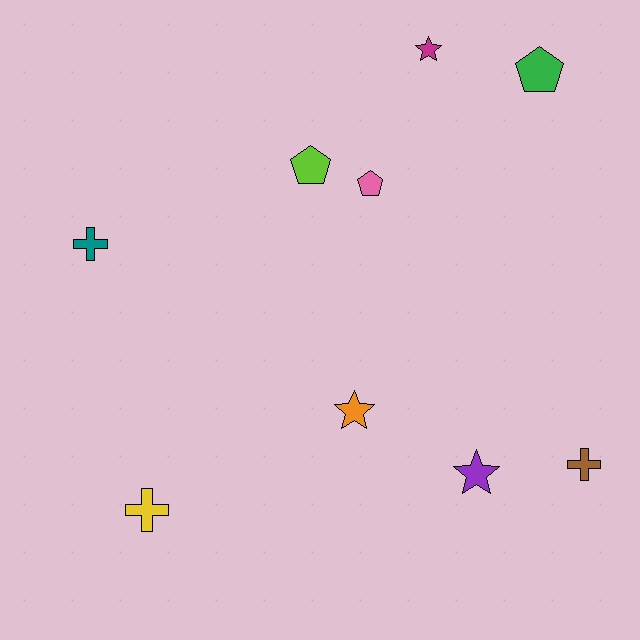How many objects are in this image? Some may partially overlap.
There are 9 objects.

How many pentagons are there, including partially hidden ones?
There are 3 pentagons.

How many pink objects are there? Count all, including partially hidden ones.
There is 1 pink object.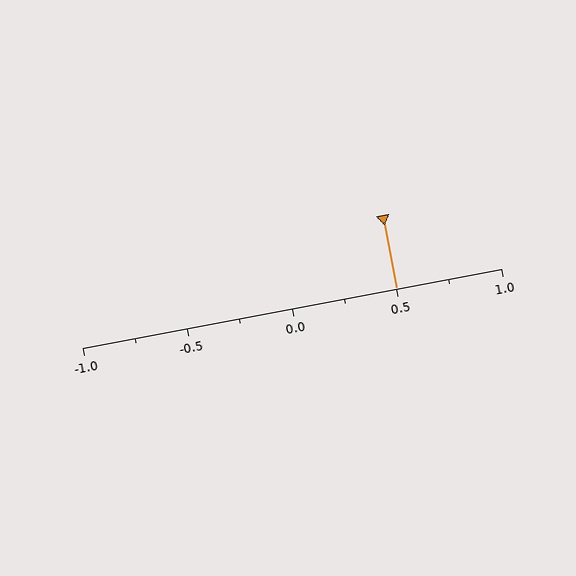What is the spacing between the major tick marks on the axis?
The major ticks are spaced 0.5 apart.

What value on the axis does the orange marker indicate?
The marker indicates approximately 0.5.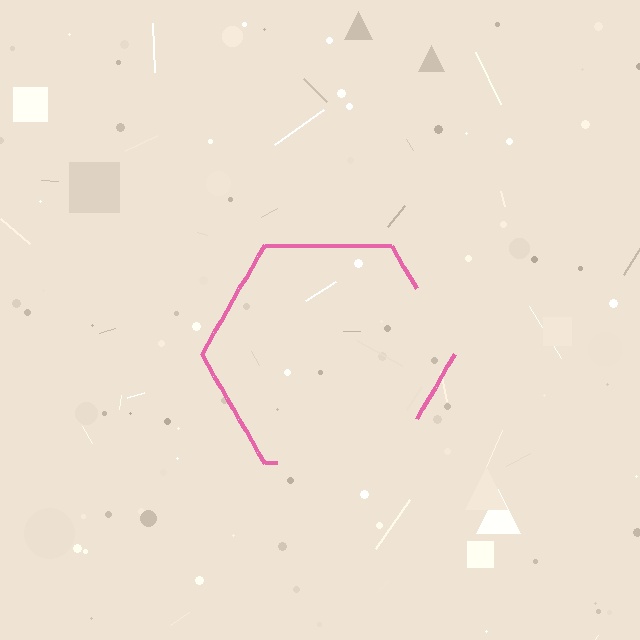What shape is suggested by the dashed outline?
The dashed outline suggests a hexagon.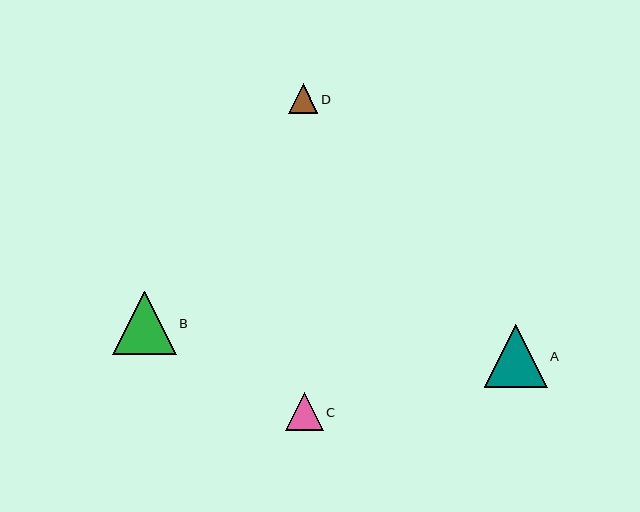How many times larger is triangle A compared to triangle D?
Triangle A is approximately 2.1 times the size of triangle D.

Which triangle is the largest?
Triangle B is the largest with a size of approximately 63 pixels.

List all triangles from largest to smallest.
From largest to smallest: B, A, C, D.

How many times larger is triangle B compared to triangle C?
Triangle B is approximately 1.7 times the size of triangle C.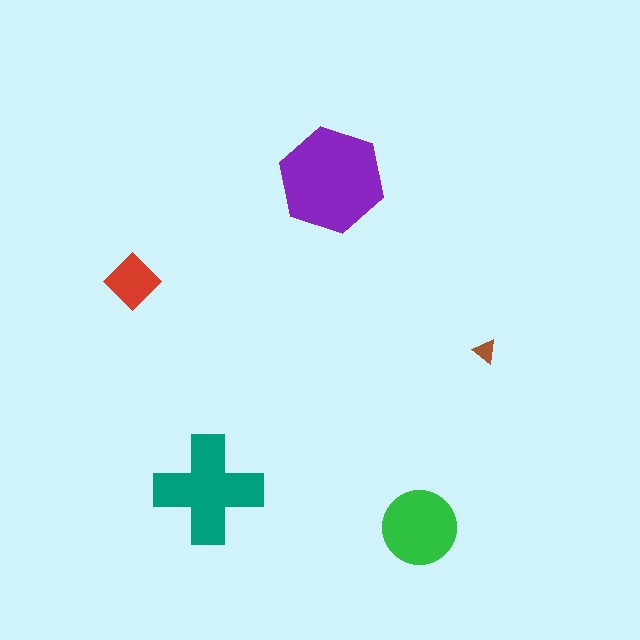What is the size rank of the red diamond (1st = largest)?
4th.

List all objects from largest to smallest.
The purple hexagon, the teal cross, the green circle, the red diamond, the brown triangle.